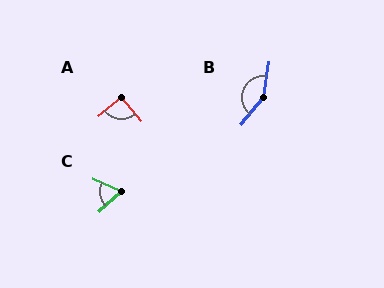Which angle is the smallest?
C, at approximately 67 degrees.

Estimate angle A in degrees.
Approximately 90 degrees.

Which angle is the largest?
B, at approximately 149 degrees.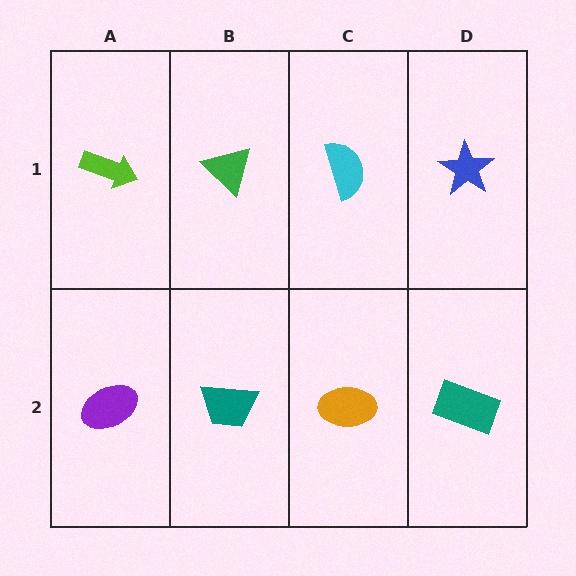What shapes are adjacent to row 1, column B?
A teal trapezoid (row 2, column B), a lime arrow (row 1, column A), a cyan semicircle (row 1, column C).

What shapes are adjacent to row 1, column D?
A teal rectangle (row 2, column D), a cyan semicircle (row 1, column C).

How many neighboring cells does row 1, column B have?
3.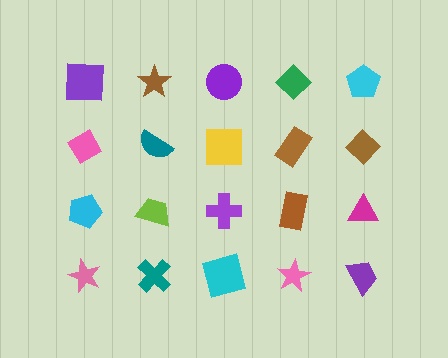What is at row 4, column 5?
A purple trapezoid.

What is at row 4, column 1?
A pink star.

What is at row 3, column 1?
A cyan pentagon.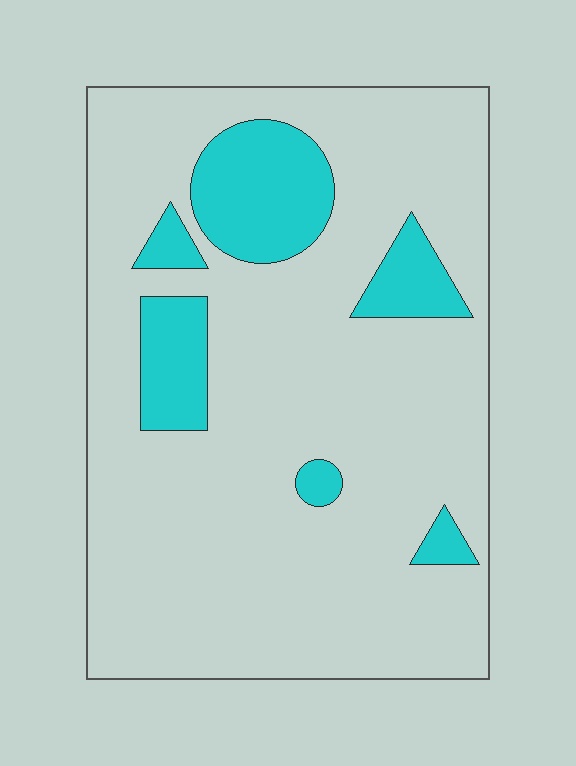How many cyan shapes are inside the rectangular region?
6.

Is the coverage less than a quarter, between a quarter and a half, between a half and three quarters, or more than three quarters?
Less than a quarter.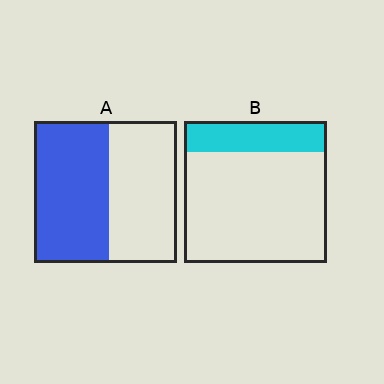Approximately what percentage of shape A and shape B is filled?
A is approximately 50% and B is approximately 20%.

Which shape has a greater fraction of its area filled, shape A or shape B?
Shape A.